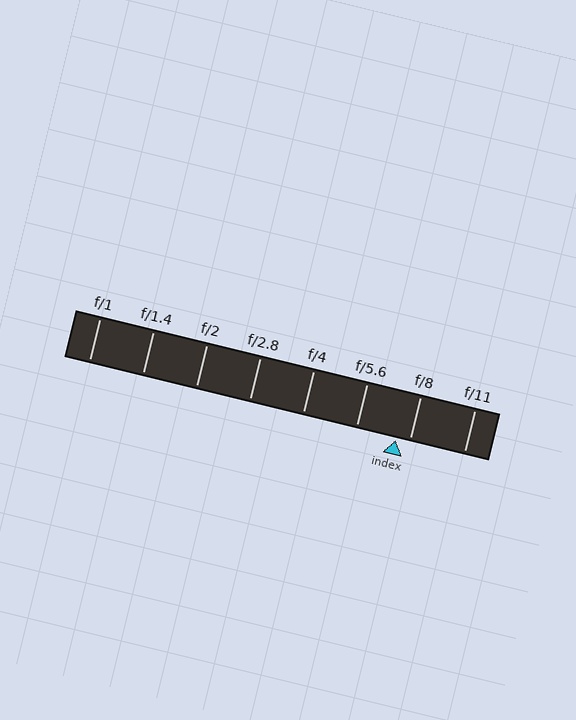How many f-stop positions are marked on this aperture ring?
There are 8 f-stop positions marked.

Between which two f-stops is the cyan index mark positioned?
The index mark is between f/5.6 and f/8.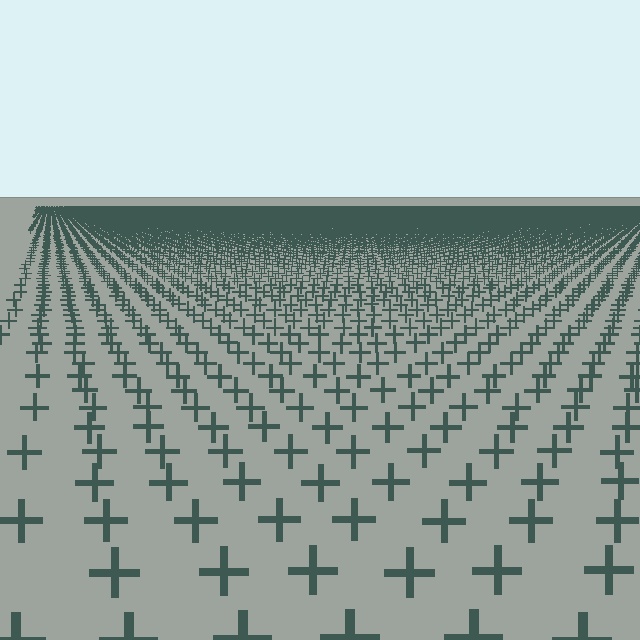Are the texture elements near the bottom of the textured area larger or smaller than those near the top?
Larger. Near the bottom, elements are closer to the viewer and appear at a bigger on-screen size.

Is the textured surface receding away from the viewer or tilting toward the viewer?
The surface is receding away from the viewer. Texture elements get smaller and denser toward the top.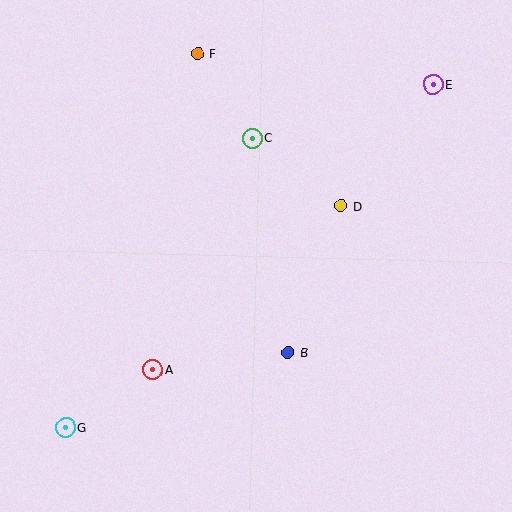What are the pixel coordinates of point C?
Point C is at (252, 138).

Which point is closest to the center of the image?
Point D at (341, 206) is closest to the center.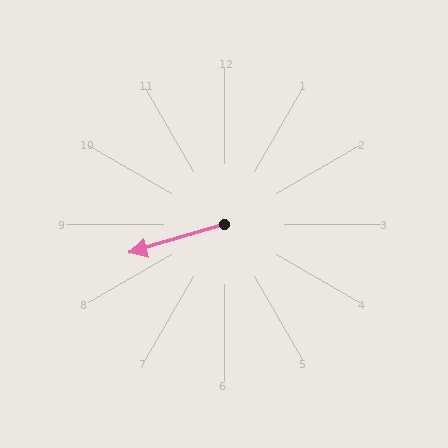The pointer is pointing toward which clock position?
Roughly 8 o'clock.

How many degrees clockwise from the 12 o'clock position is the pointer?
Approximately 253 degrees.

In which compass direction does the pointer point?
West.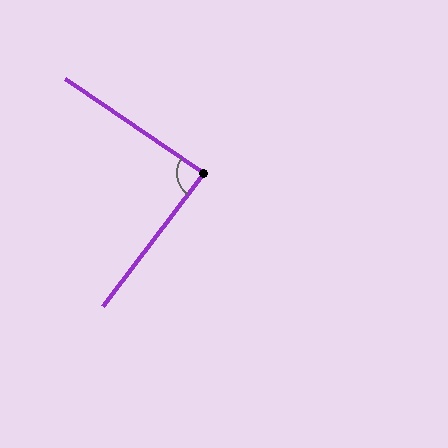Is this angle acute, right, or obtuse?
It is approximately a right angle.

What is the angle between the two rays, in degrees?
Approximately 87 degrees.